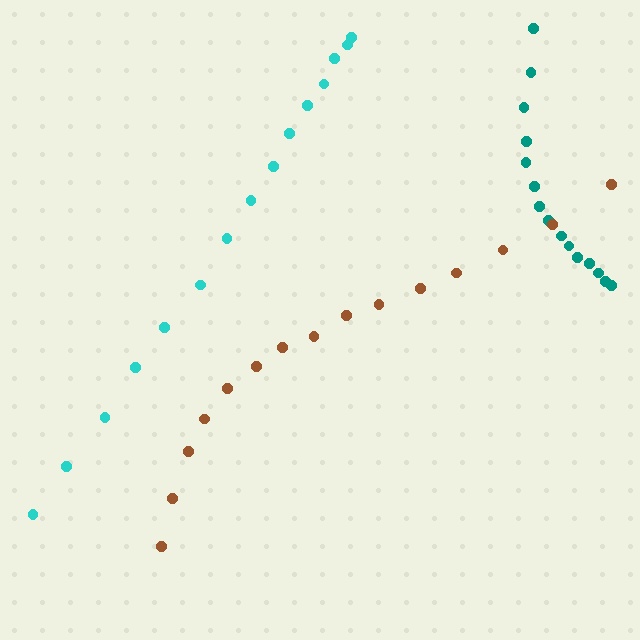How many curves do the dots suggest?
There are 3 distinct paths.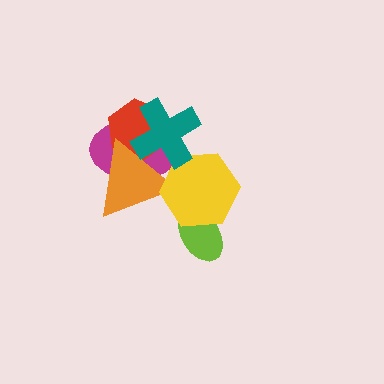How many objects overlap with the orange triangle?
4 objects overlap with the orange triangle.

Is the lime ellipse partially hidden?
Yes, it is partially covered by another shape.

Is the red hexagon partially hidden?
Yes, it is partially covered by another shape.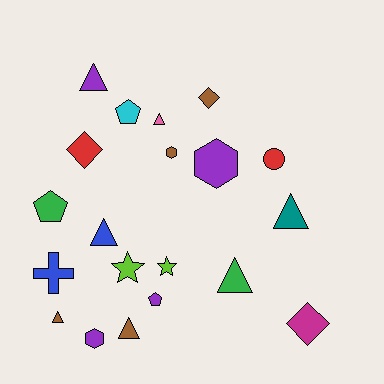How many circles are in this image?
There is 1 circle.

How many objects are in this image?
There are 20 objects.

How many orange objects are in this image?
There are no orange objects.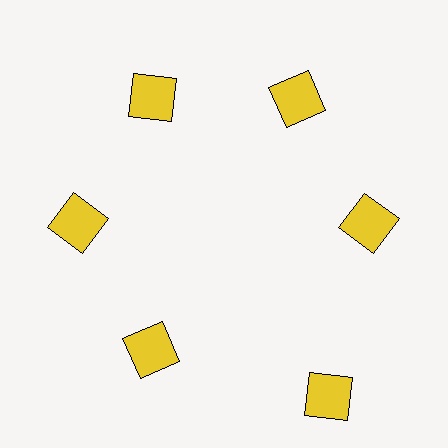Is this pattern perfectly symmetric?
No. The 6 yellow squares are arranged in a ring, but one element near the 5 o'clock position is pushed outward from the center, breaking the 6-fold rotational symmetry.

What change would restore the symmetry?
The symmetry would be restored by moving it inward, back onto the ring so that all 6 squares sit at equal angles and equal distance from the center.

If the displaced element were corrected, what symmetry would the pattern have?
It would have 6-fold rotational symmetry — the pattern would map onto itself every 60 degrees.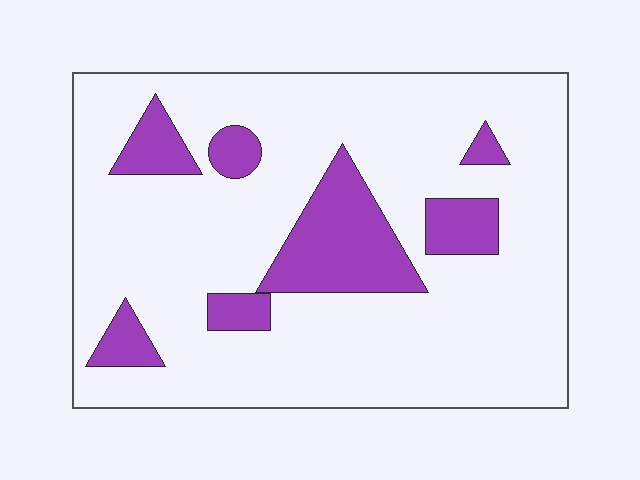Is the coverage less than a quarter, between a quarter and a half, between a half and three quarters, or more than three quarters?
Less than a quarter.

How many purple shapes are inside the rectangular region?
7.